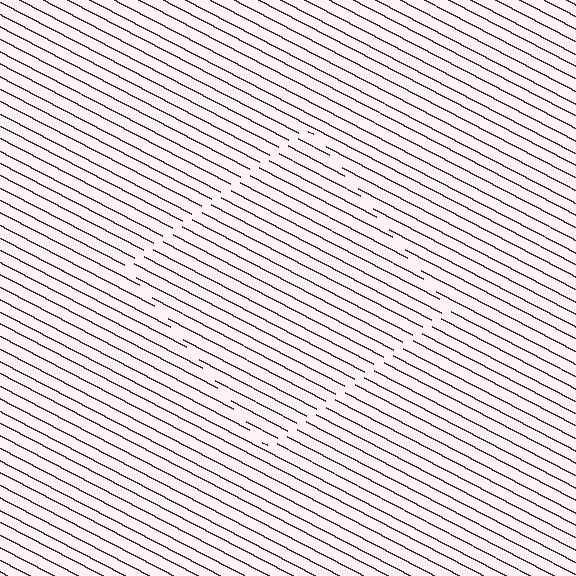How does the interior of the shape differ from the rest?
The interior of the shape contains the same grating, shifted by half a period — the contour is defined by the phase discontinuity where line-ends from the inner and outer gratings abut.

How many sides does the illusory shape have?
4 sides — the line-ends trace a square.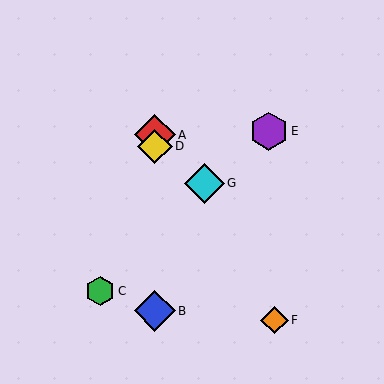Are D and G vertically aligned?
No, D is at x≈155 and G is at x≈204.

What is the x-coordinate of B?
Object B is at x≈155.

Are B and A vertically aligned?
Yes, both are at x≈155.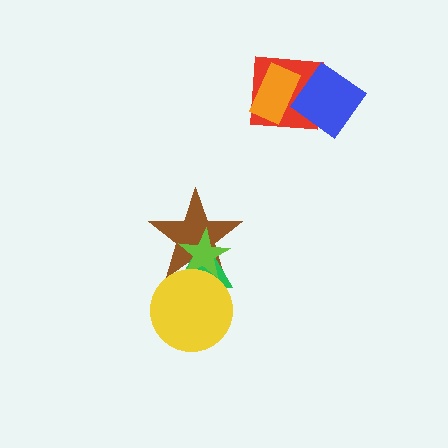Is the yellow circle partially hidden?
No, no other shape covers it.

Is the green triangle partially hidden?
Yes, it is partially covered by another shape.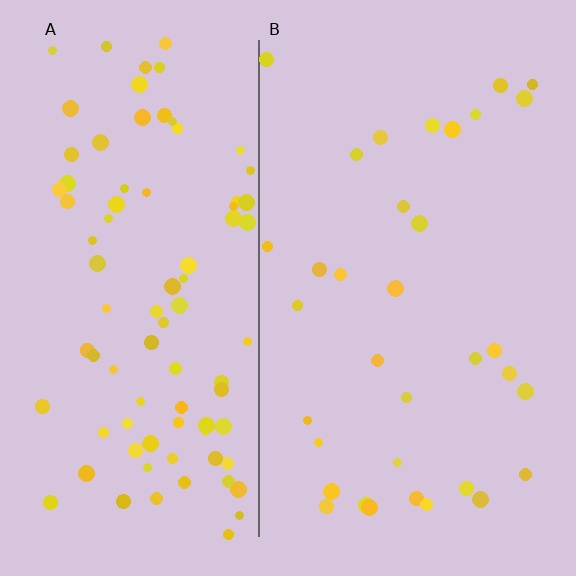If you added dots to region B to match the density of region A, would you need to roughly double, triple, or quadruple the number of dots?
Approximately triple.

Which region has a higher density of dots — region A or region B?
A (the left).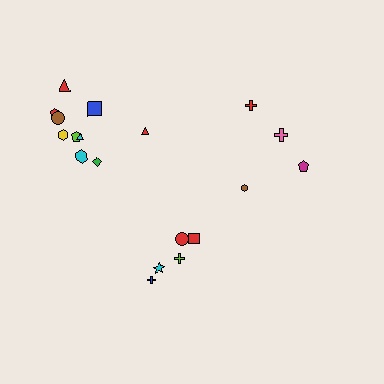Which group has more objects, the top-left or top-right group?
The top-left group.